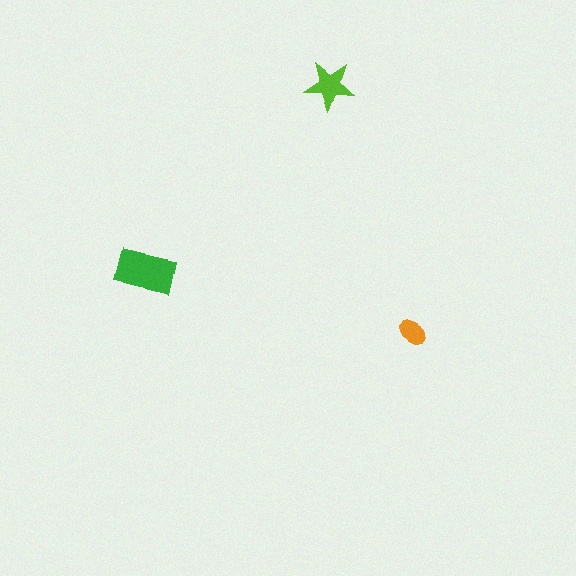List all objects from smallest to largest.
The orange ellipse, the lime star, the green rectangle.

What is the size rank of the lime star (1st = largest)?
2nd.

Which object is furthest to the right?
The orange ellipse is rightmost.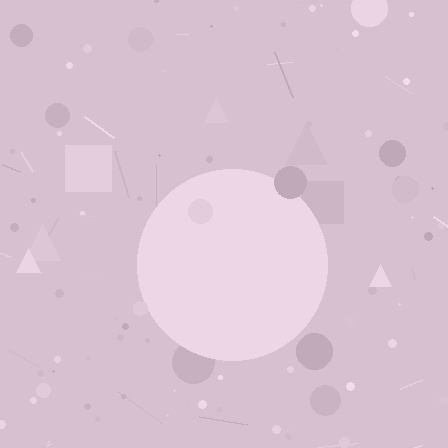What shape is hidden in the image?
A circle is hidden in the image.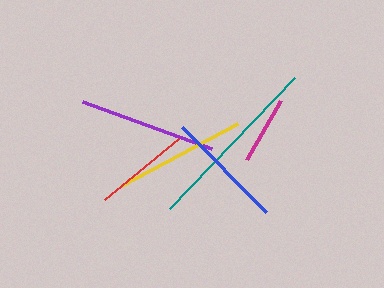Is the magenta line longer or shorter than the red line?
The red line is longer than the magenta line.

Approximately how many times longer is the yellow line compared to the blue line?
The yellow line is approximately 1.1 times the length of the blue line.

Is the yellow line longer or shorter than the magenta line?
The yellow line is longer than the magenta line.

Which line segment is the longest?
The teal line is the longest at approximately 181 pixels.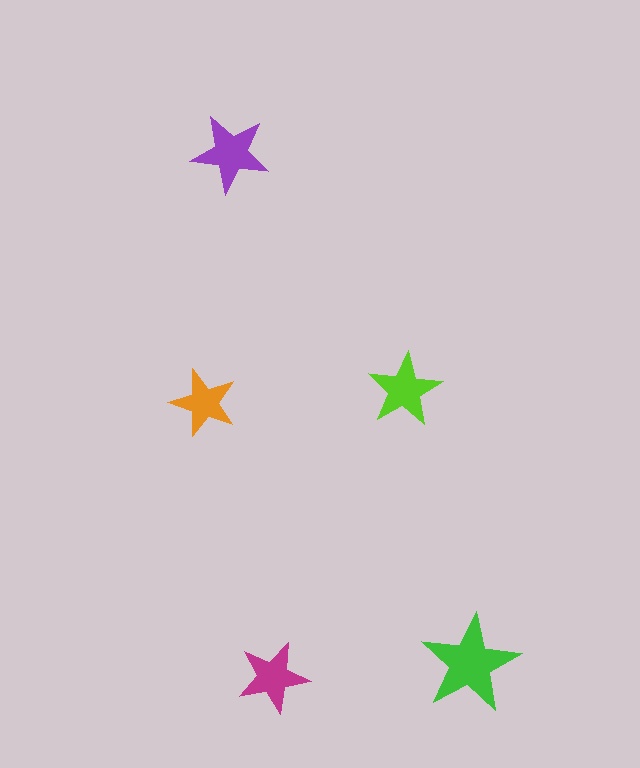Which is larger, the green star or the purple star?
The green one.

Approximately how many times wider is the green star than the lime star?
About 1.5 times wider.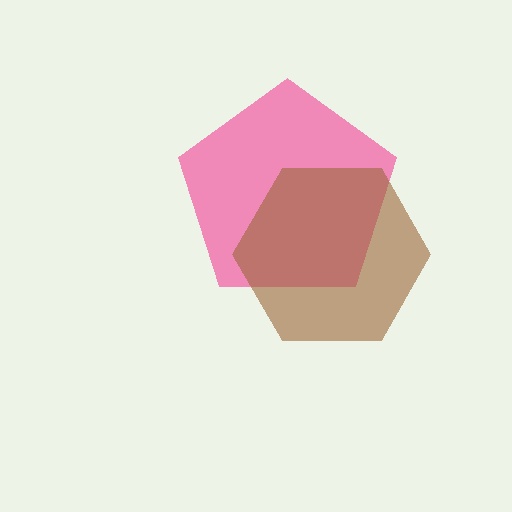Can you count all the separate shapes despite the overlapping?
Yes, there are 2 separate shapes.